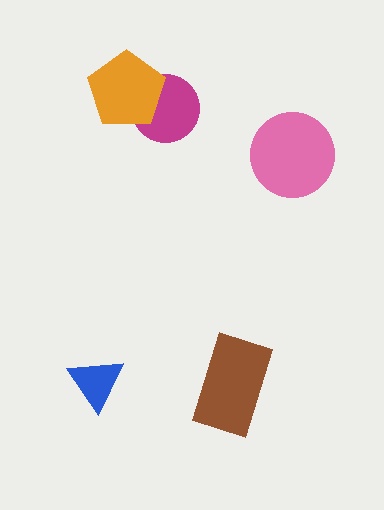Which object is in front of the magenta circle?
The orange pentagon is in front of the magenta circle.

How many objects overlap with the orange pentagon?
1 object overlaps with the orange pentagon.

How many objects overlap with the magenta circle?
1 object overlaps with the magenta circle.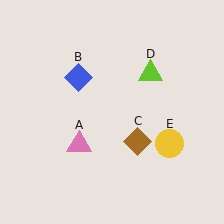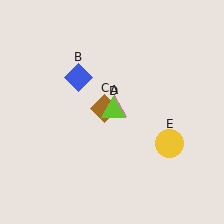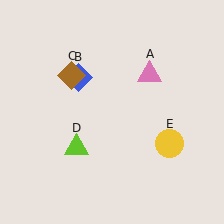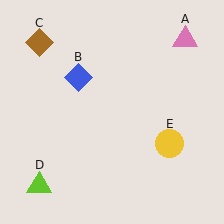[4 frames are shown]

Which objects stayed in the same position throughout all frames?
Blue diamond (object B) and yellow circle (object E) remained stationary.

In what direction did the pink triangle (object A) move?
The pink triangle (object A) moved up and to the right.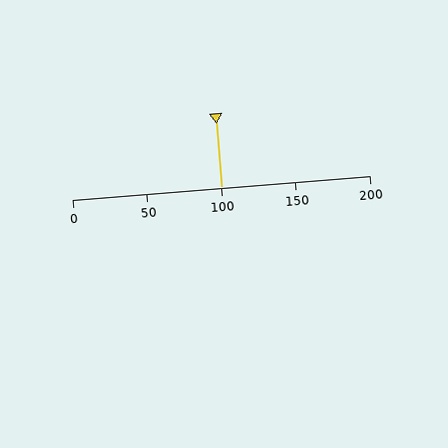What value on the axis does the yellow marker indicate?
The marker indicates approximately 100.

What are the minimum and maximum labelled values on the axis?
The axis runs from 0 to 200.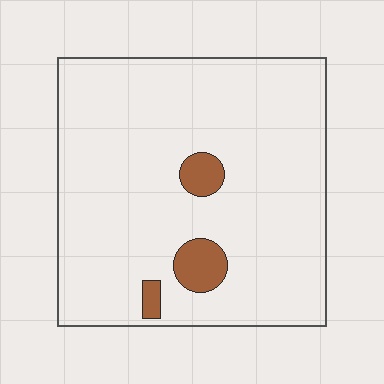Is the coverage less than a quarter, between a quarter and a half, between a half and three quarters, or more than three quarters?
Less than a quarter.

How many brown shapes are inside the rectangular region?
3.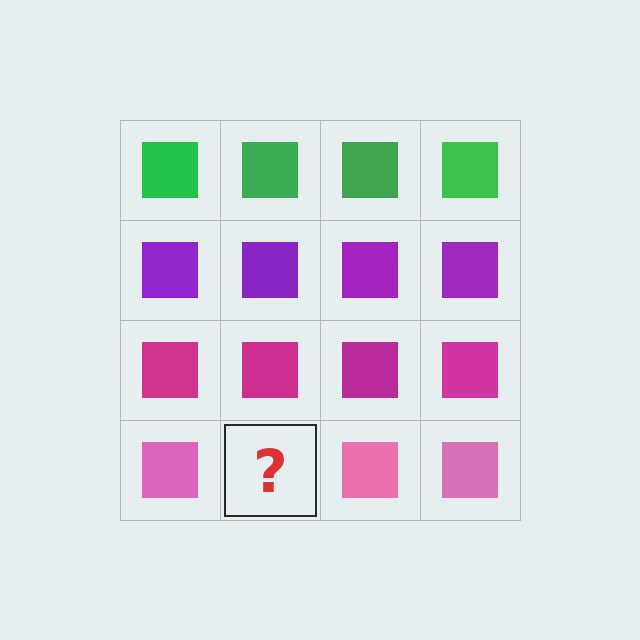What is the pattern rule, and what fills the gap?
The rule is that each row has a consistent color. The gap should be filled with a pink square.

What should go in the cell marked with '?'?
The missing cell should contain a pink square.